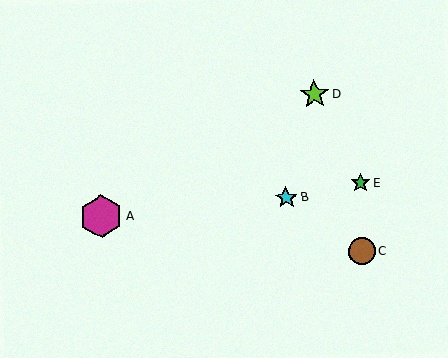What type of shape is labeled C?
Shape C is a brown circle.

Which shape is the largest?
The magenta hexagon (labeled A) is the largest.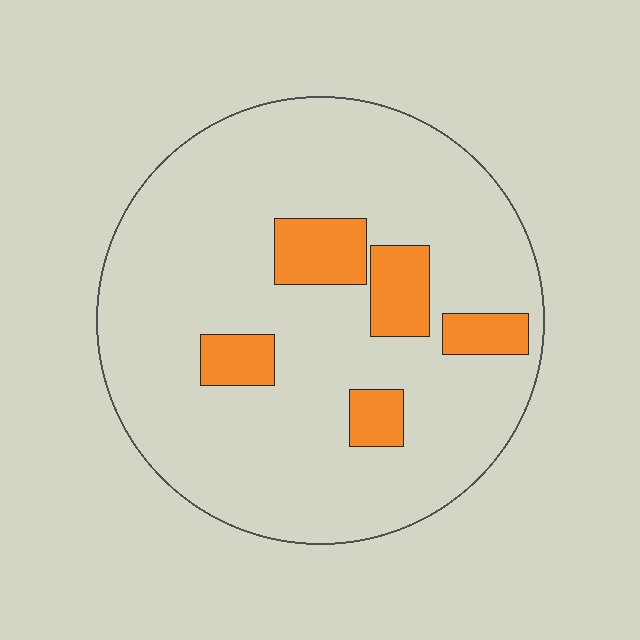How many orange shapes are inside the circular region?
5.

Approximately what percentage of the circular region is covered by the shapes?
Approximately 15%.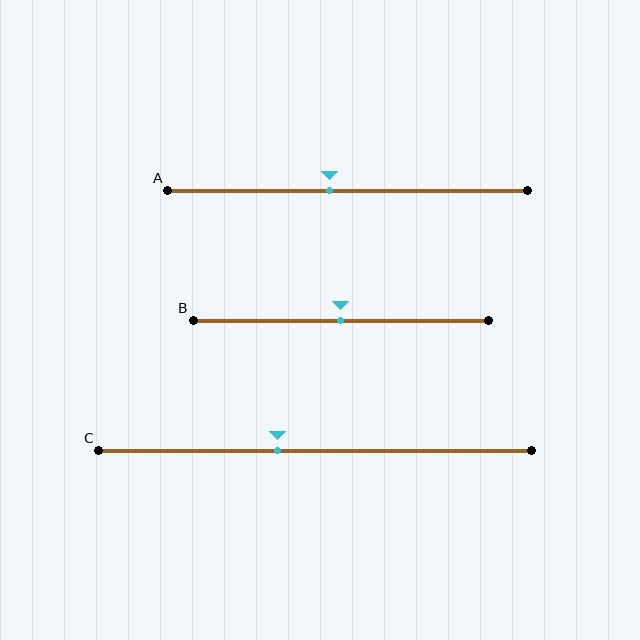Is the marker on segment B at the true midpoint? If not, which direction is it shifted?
Yes, the marker on segment B is at the true midpoint.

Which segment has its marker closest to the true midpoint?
Segment B has its marker closest to the true midpoint.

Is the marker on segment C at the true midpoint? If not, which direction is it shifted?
No, the marker on segment C is shifted to the left by about 9% of the segment length.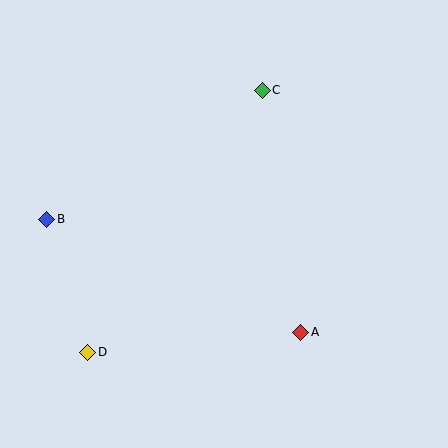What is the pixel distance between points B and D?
The distance between B and D is 139 pixels.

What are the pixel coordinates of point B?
Point B is at (47, 219).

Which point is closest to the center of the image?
Point A at (301, 332) is closest to the center.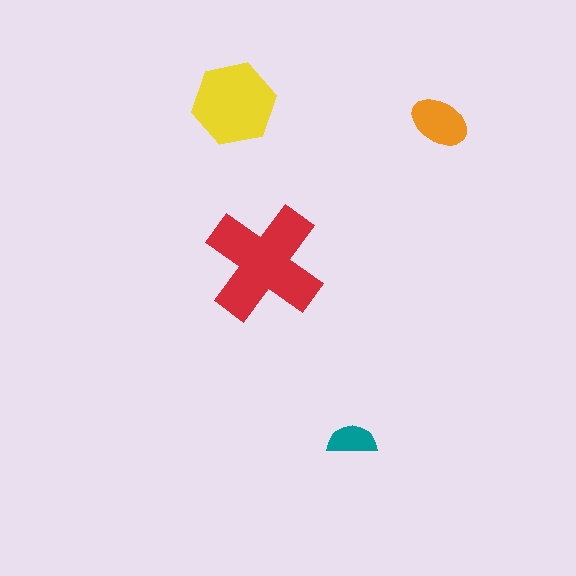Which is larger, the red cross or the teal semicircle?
The red cross.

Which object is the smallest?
The teal semicircle.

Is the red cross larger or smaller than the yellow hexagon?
Larger.